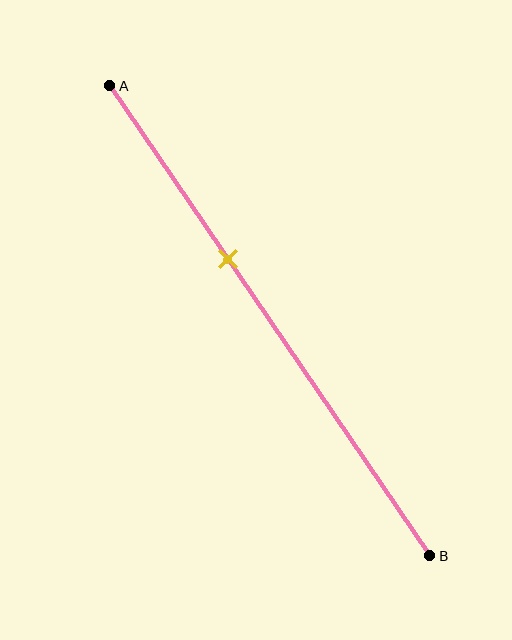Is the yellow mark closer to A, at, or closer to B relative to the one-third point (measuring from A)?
The yellow mark is closer to point B than the one-third point of segment AB.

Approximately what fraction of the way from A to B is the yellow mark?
The yellow mark is approximately 35% of the way from A to B.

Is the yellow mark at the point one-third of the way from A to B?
No, the mark is at about 35% from A, not at the 33% one-third point.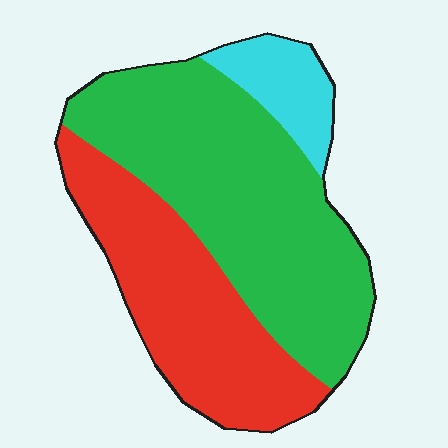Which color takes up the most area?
Green, at roughly 55%.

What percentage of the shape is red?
Red takes up about three eighths (3/8) of the shape.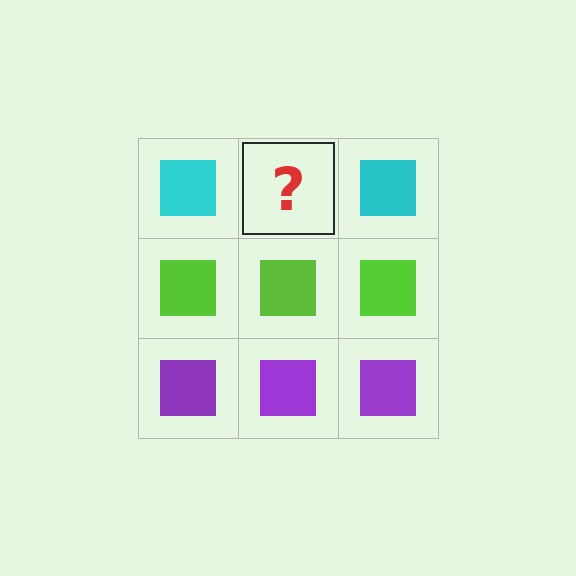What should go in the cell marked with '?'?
The missing cell should contain a cyan square.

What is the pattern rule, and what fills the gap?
The rule is that each row has a consistent color. The gap should be filled with a cyan square.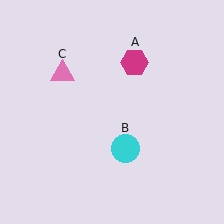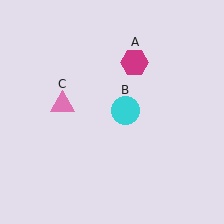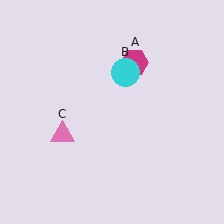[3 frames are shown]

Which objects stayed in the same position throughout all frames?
Magenta hexagon (object A) remained stationary.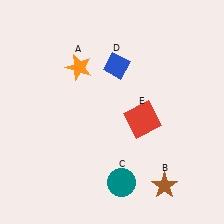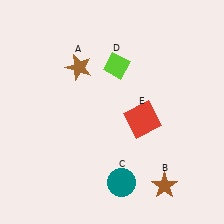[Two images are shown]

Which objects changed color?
A changed from orange to brown. D changed from blue to lime.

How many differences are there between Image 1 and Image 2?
There are 2 differences between the two images.